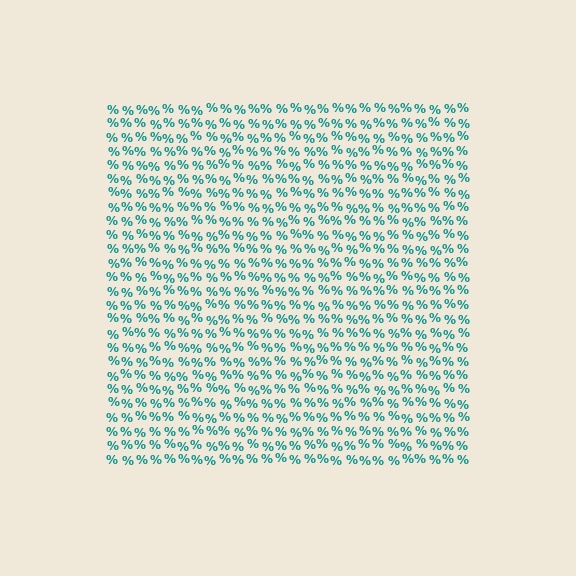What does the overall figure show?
The overall figure shows a square.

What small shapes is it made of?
It is made of small percent signs.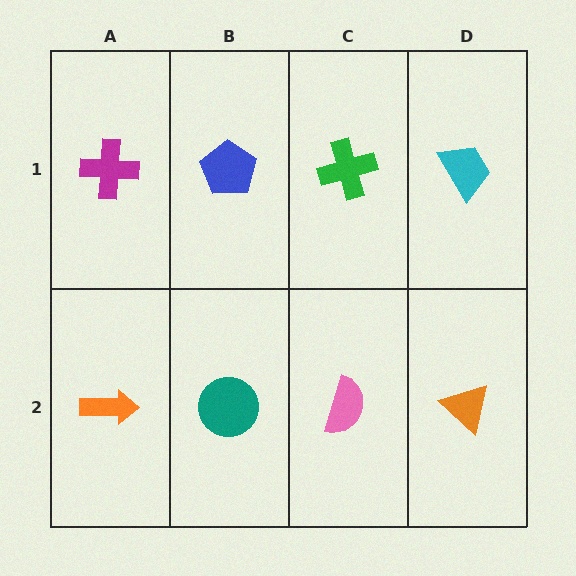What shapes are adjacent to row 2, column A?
A magenta cross (row 1, column A), a teal circle (row 2, column B).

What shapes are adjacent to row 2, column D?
A cyan trapezoid (row 1, column D), a pink semicircle (row 2, column C).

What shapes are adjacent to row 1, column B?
A teal circle (row 2, column B), a magenta cross (row 1, column A), a green cross (row 1, column C).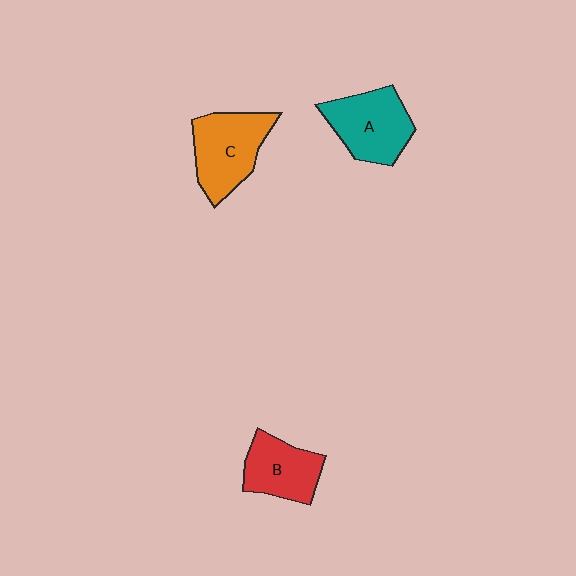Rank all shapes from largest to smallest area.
From largest to smallest: C (orange), A (teal), B (red).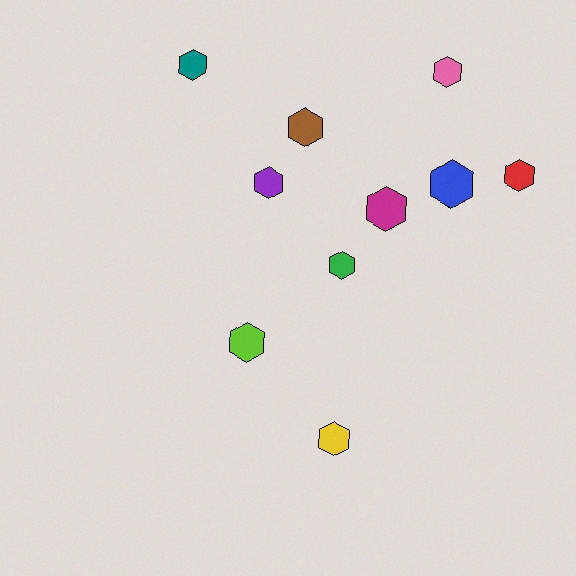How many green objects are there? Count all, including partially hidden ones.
There is 1 green object.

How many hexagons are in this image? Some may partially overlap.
There are 10 hexagons.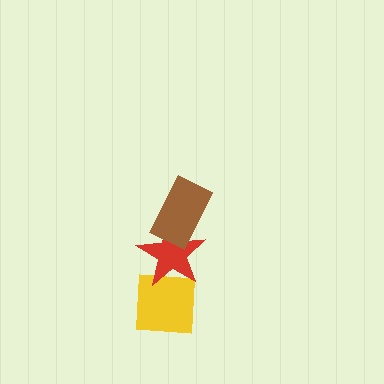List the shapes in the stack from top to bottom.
From top to bottom: the brown rectangle, the red star, the yellow square.